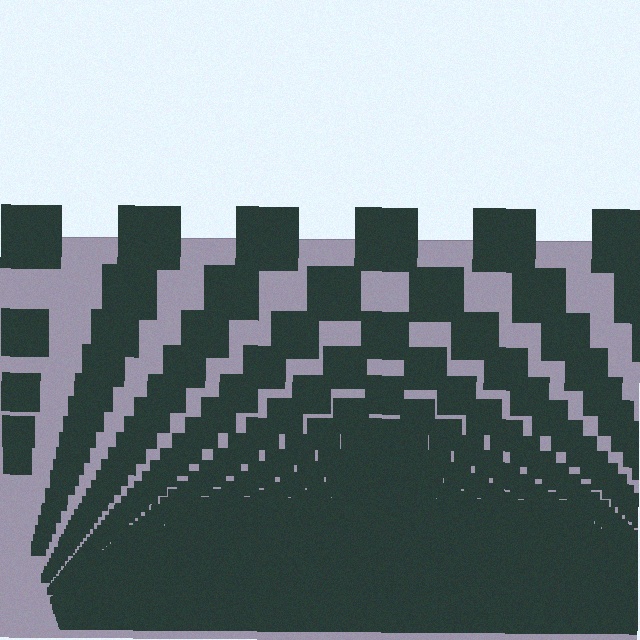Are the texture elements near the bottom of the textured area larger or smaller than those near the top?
Smaller. The gradient is inverted — elements near the bottom are smaller and denser.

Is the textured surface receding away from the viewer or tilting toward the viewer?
The surface appears to tilt toward the viewer. Texture elements get larger and sparser toward the top.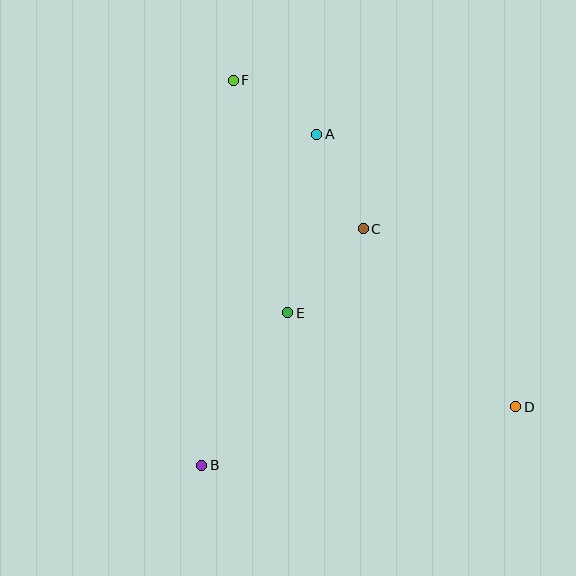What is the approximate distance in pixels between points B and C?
The distance between B and C is approximately 287 pixels.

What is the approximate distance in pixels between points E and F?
The distance between E and F is approximately 239 pixels.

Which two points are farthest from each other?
Points D and F are farthest from each other.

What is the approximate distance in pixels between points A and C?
The distance between A and C is approximately 105 pixels.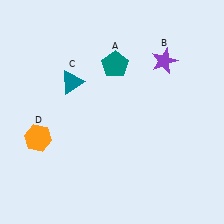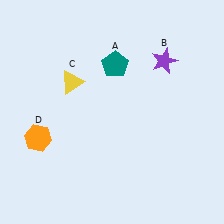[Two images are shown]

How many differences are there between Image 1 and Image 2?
There is 1 difference between the two images.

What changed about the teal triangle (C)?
In Image 1, C is teal. In Image 2, it changed to yellow.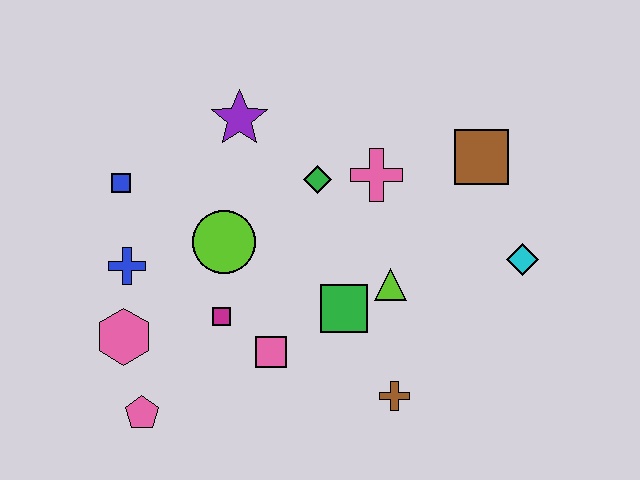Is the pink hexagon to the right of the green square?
No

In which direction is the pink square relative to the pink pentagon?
The pink square is to the right of the pink pentagon.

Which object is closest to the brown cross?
The green square is closest to the brown cross.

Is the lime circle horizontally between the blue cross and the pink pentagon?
No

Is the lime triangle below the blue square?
Yes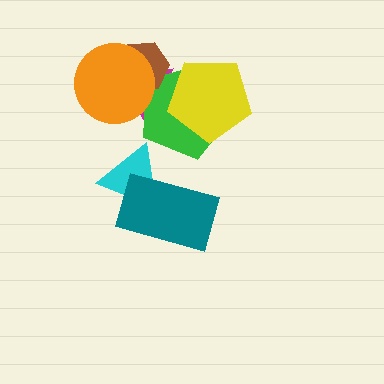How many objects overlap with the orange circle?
3 objects overlap with the orange circle.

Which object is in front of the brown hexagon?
The orange circle is in front of the brown hexagon.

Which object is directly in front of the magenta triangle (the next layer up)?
The green pentagon is directly in front of the magenta triangle.